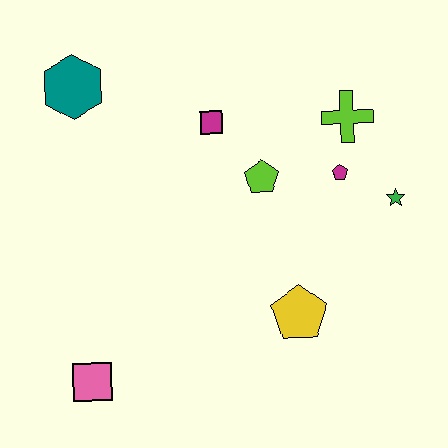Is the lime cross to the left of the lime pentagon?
No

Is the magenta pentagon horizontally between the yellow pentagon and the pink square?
No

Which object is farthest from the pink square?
The lime cross is farthest from the pink square.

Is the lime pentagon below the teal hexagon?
Yes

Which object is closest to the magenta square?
The lime pentagon is closest to the magenta square.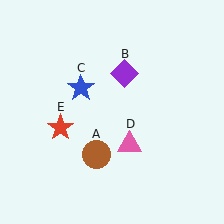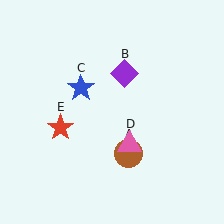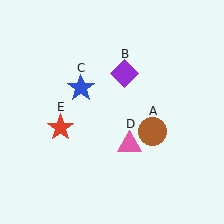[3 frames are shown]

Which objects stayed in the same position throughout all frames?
Purple diamond (object B) and blue star (object C) and pink triangle (object D) and red star (object E) remained stationary.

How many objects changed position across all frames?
1 object changed position: brown circle (object A).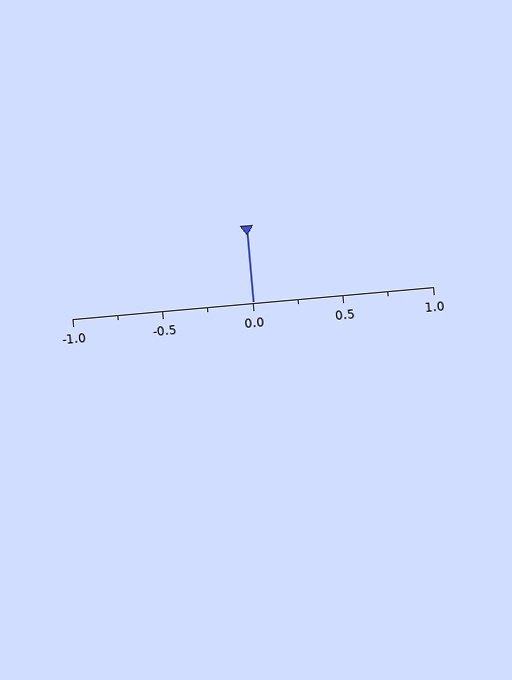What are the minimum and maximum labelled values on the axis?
The axis runs from -1.0 to 1.0.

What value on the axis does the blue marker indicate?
The marker indicates approximately 0.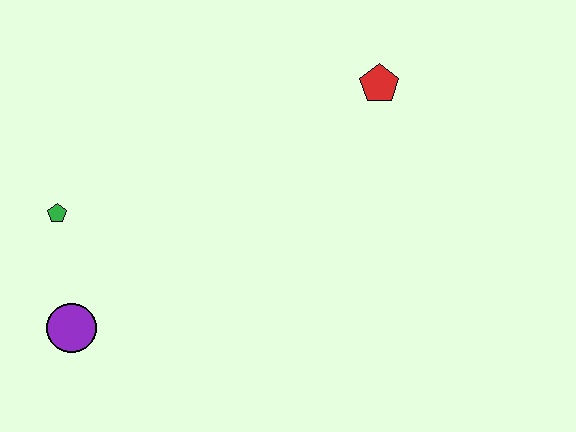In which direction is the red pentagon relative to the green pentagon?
The red pentagon is to the right of the green pentagon.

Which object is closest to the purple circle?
The green pentagon is closest to the purple circle.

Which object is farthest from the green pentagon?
The red pentagon is farthest from the green pentagon.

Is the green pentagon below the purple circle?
No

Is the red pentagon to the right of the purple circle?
Yes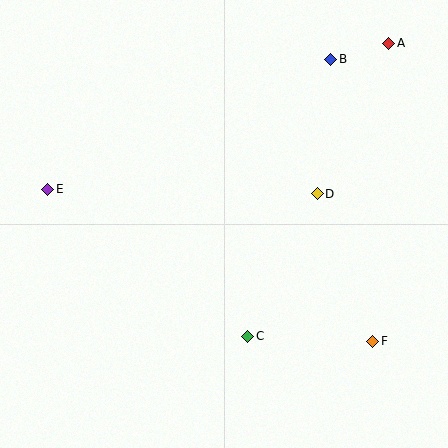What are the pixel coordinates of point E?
Point E is at (48, 189).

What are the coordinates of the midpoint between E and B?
The midpoint between E and B is at (189, 124).